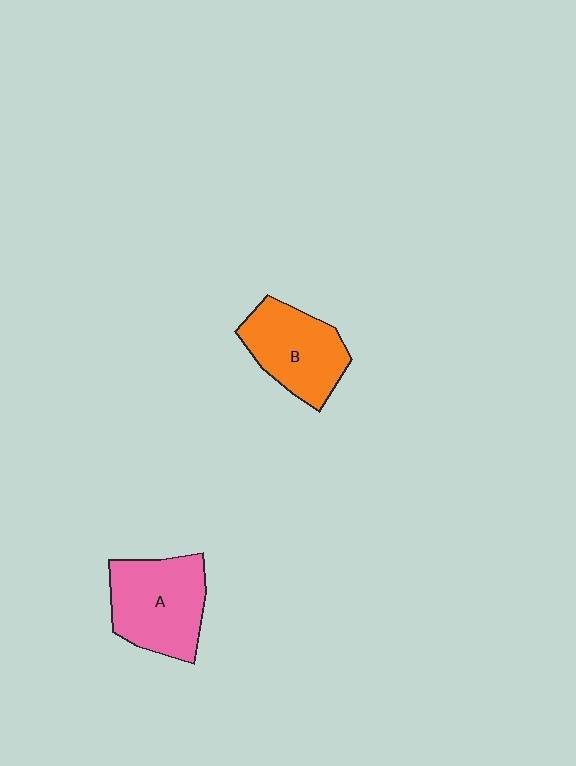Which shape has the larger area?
Shape A (pink).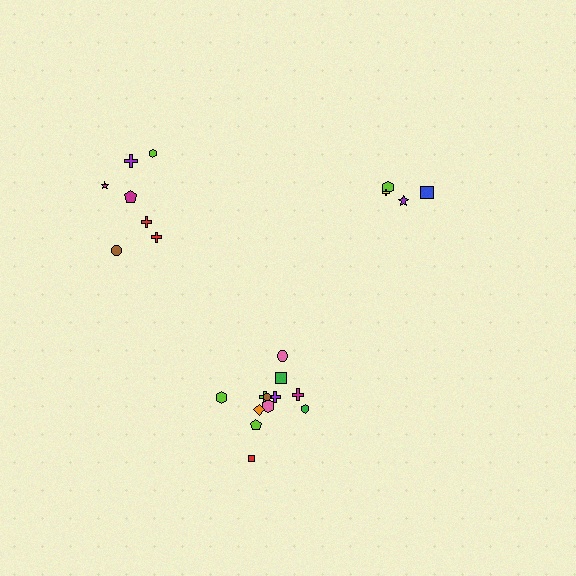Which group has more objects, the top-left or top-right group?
The top-left group.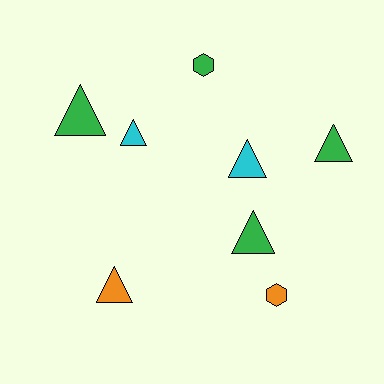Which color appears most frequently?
Green, with 4 objects.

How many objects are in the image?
There are 8 objects.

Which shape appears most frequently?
Triangle, with 6 objects.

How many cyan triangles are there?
There are 2 cyan triangles.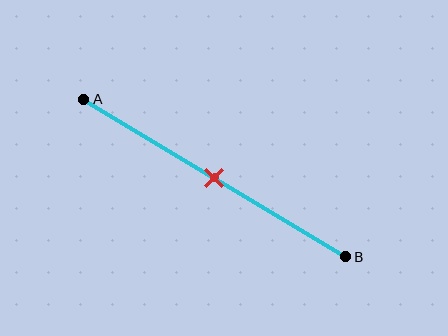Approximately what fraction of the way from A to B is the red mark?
The red mark is approximately 50% of the way from A to B.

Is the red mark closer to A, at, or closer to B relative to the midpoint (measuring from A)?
The red mark is approximately at the midpoint of segment AB.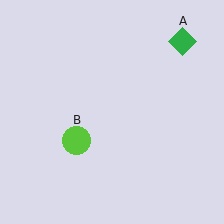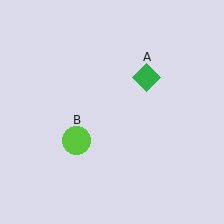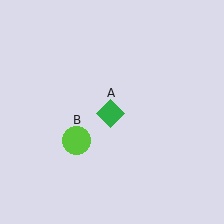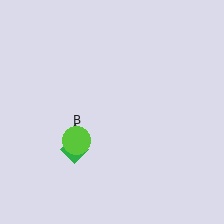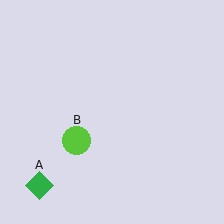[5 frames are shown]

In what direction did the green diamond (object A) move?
The green diamond (object A) moved down and to the left.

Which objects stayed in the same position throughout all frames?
Lime circle (object B) remained stationary.